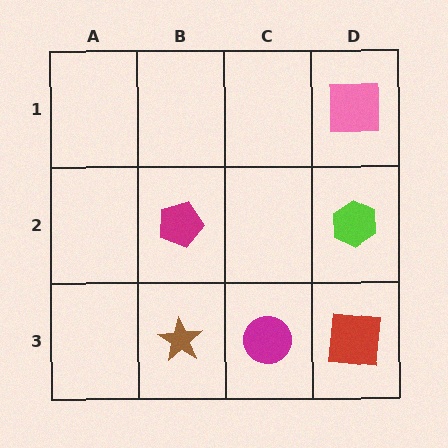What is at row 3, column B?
A brown star.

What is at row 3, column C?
A magenta circle.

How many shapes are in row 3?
3 shapes.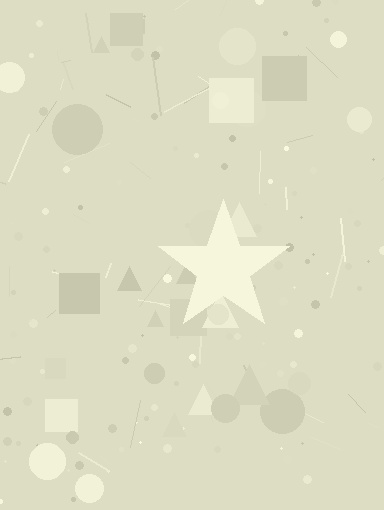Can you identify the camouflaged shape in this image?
The camouflaged shape is a star.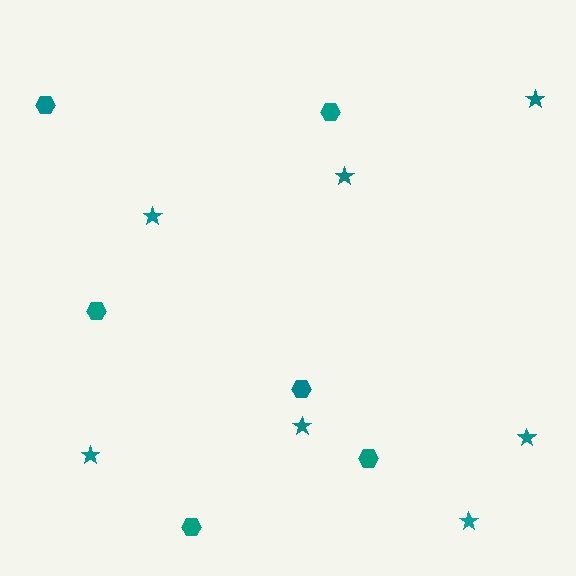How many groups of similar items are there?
There are 2 groups: one group of hexagons (6) and one group of stars (7).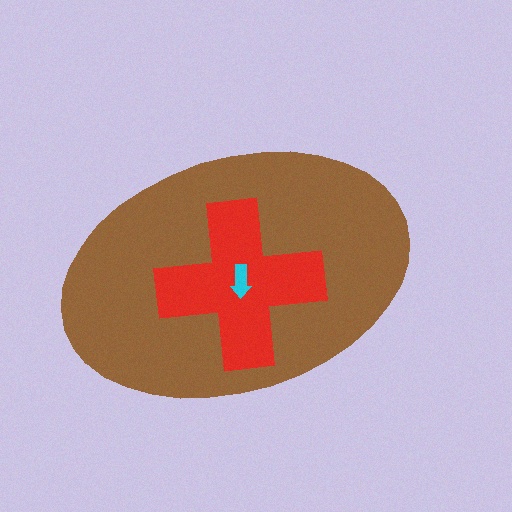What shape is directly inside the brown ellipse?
The red cross.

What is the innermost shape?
The cyan arrow.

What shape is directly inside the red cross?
The cyan arrow.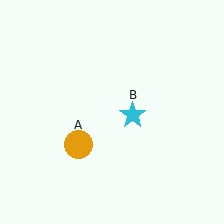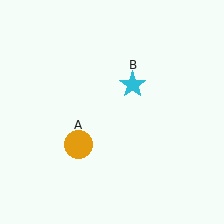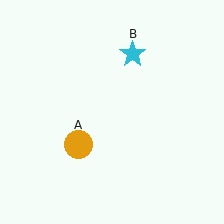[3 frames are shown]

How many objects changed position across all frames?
1 object changed position: cyan star (object B).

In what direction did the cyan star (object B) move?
The cyan star (object B) moved up.